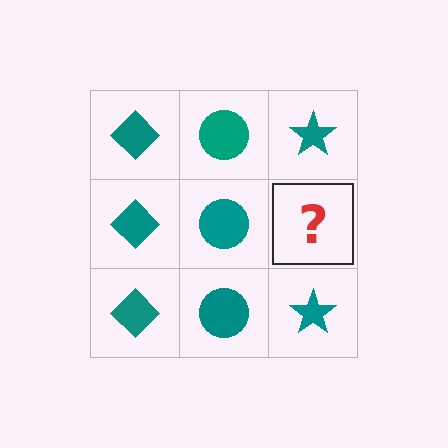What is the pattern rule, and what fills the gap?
The rule is that each column has a consistent shape. The gap should be filled with a teal star.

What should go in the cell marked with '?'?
The missing cell should contain a teal star.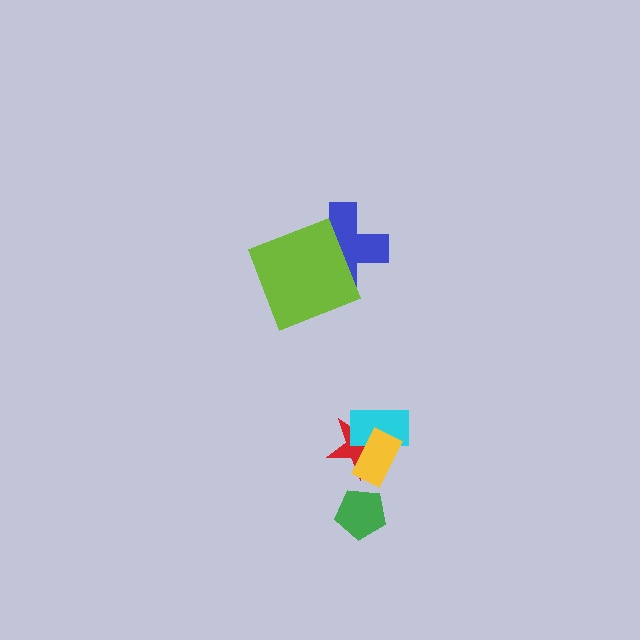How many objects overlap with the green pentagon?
0 objects overlap with the green pentagon.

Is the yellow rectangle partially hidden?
No, no other shape covers it.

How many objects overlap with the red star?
2 objects overlap with the red star.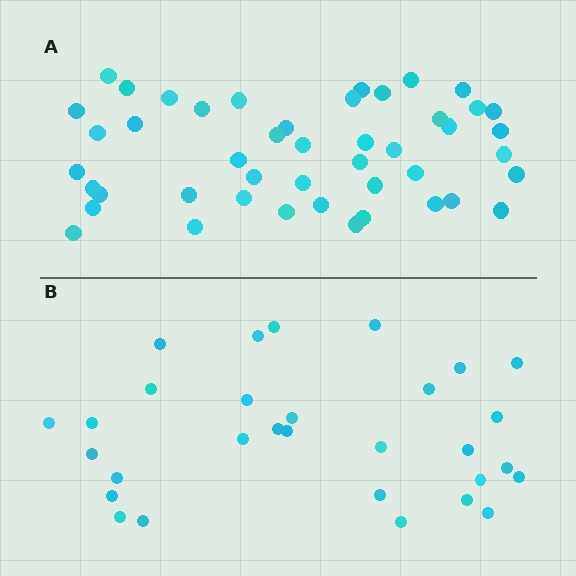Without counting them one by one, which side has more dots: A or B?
Region A (the top region) has more dots.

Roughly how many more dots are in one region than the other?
Region A has approximately 15 more dots than region B.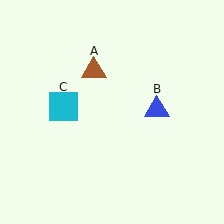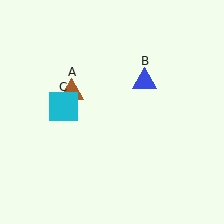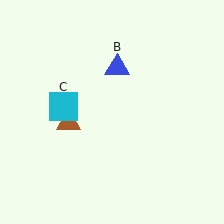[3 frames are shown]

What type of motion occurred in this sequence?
The brown triangle (object A), blue triangle (object B) rotated counterclockwise around the center of the scene.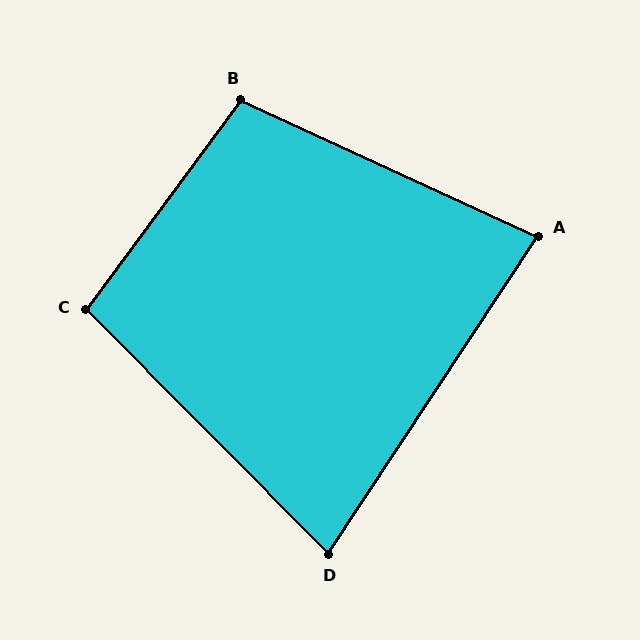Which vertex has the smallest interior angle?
D, at approximately 78 degrees.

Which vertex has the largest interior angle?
B, at approximately 102 degrees.